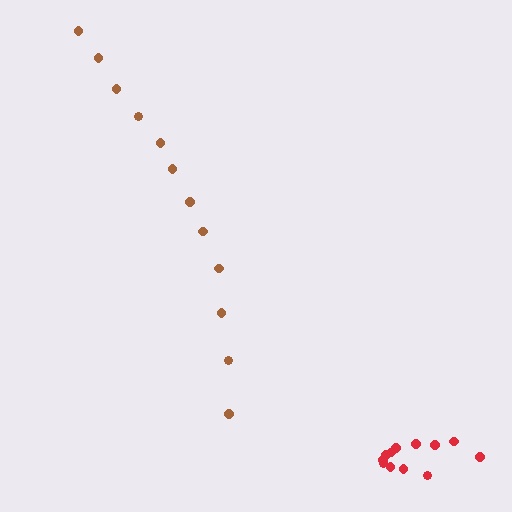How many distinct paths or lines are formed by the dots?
There are 2 distinct paths.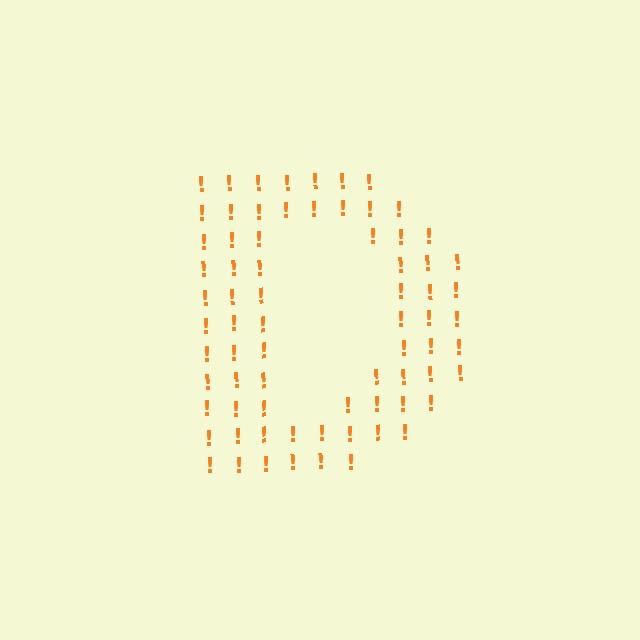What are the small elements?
The small elements are exclamation marks.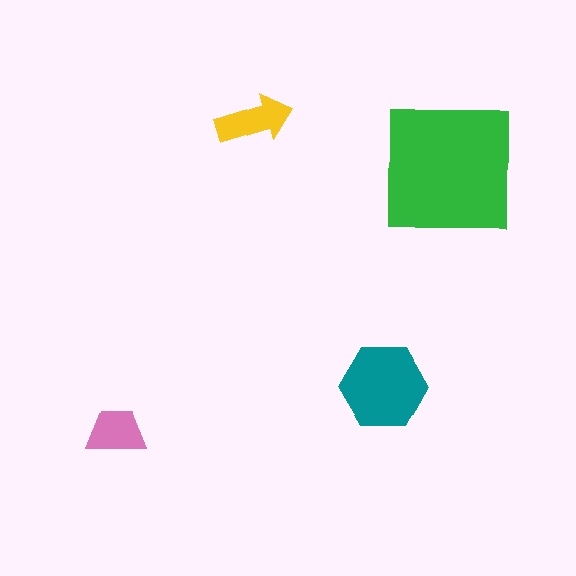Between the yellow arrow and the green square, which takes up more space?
The green square.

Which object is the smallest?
The pink trapezoid.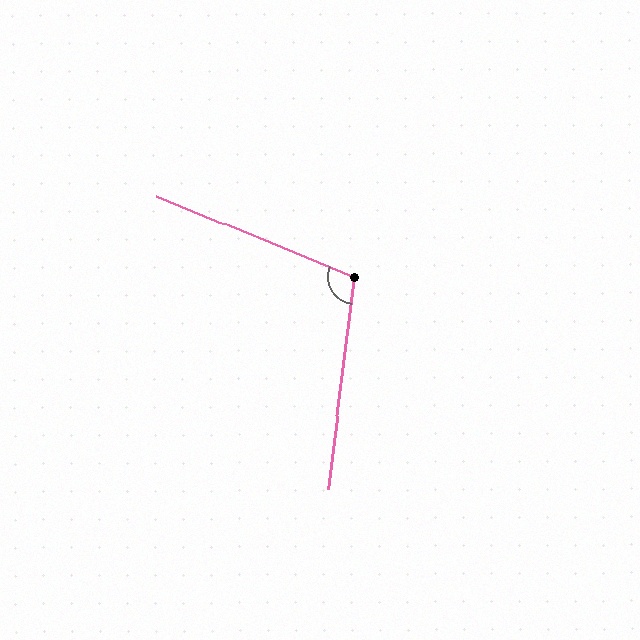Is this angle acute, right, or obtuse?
It is obtuse.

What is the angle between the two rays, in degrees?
Approximately 105 degrees.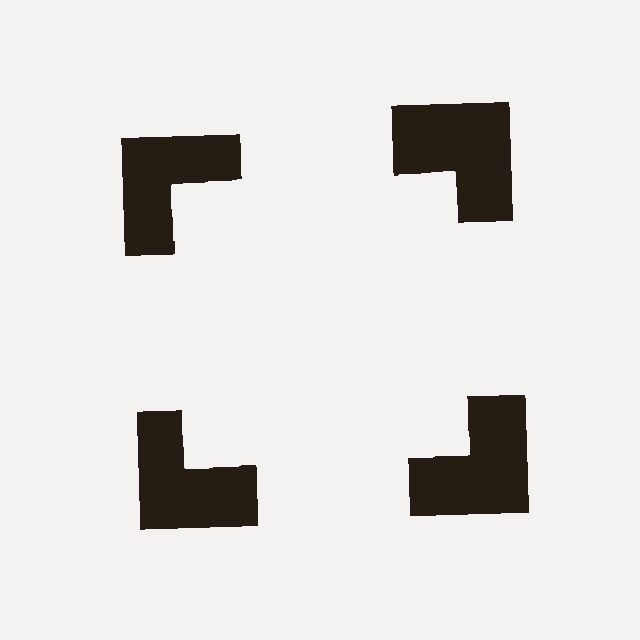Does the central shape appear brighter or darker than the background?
It typically appears slightly brighter than the background, even though no actual brightness change is drawn.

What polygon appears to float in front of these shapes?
An illusory square — its edges are inferred from the aligned wedge cuts in the notched squares, not physically drawn.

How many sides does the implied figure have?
4 sides.